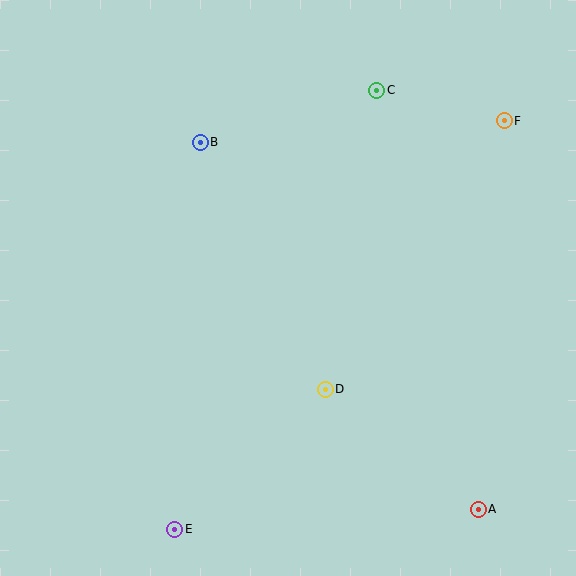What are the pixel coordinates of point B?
Point B is at (200, 142).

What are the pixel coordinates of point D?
Point D is at (325, 389).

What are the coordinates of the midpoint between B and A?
The midpoint between B and A is at (339, 326).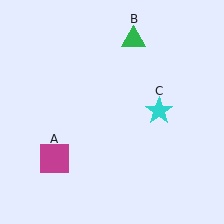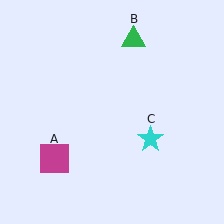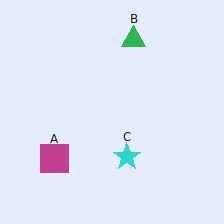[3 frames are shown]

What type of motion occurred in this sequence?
The cyan star (object C) rotated clockwise around the center of the scene.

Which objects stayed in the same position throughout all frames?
Magenta square (object A) and green triangle (object B) remained stationary.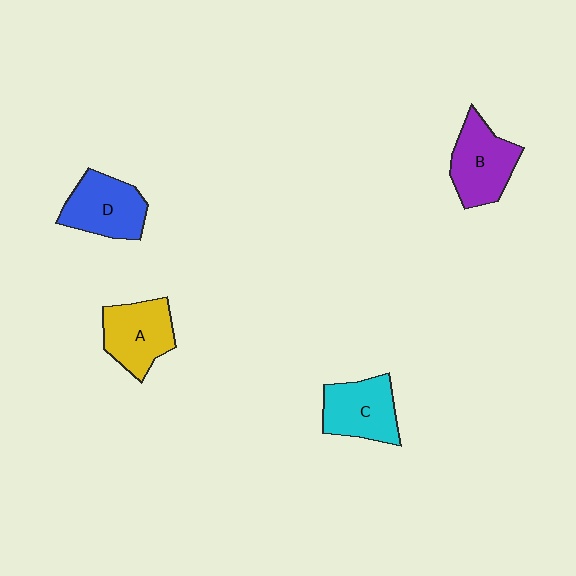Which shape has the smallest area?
Shape C (cyan).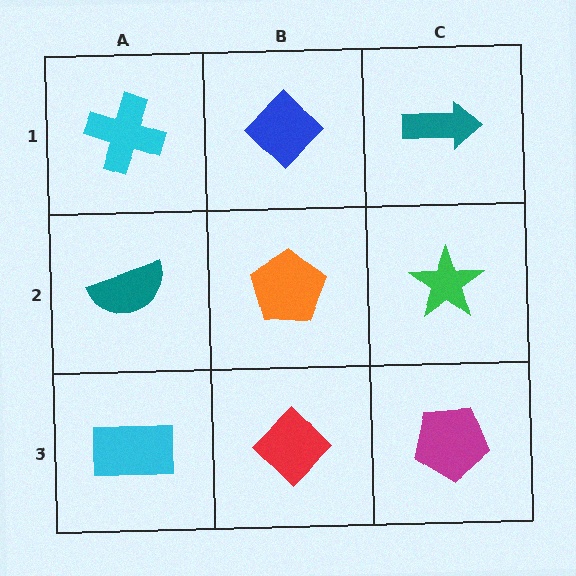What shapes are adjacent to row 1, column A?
A teal semicircle (row 2, column A), a blue diamond (row 1, column B).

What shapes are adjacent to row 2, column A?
A cyan cross (row 1, column A), a cyan rectangle (row 3, column A), an orange pentagon (row 2, column B).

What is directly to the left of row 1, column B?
A cyan cross.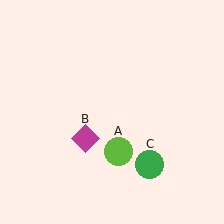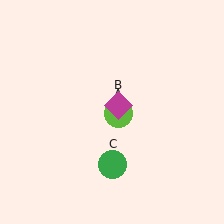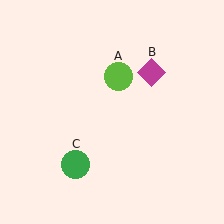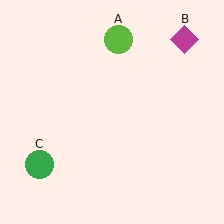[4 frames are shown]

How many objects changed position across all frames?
3 objects changed position: lime circle (object A), magenta diamond (object B), green circle (object C).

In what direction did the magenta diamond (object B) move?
The magenta diamond (object B) moved up and to the right.